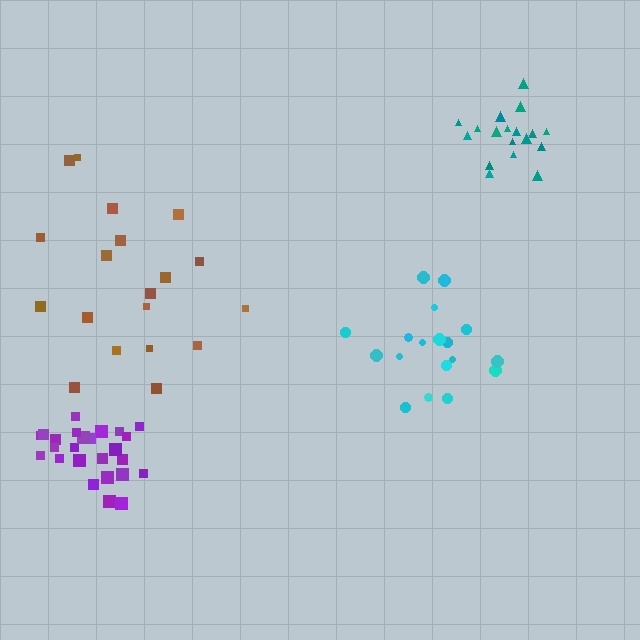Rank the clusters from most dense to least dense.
purple, teal, cyan, brown.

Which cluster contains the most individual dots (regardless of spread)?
Purple (25).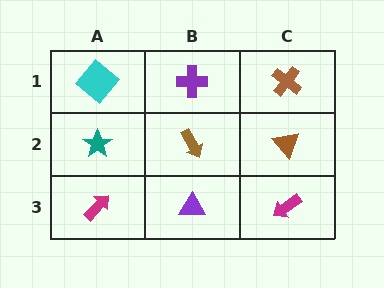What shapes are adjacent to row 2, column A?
A cyan diamond (row 1, column A), a magenta arrow (row 3, column A), a brown arrow (row 2, column B).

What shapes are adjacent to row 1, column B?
A brown arrow (row 2, column B), a cyan diamond (row 1, column A), a brown cross (row 1, column C).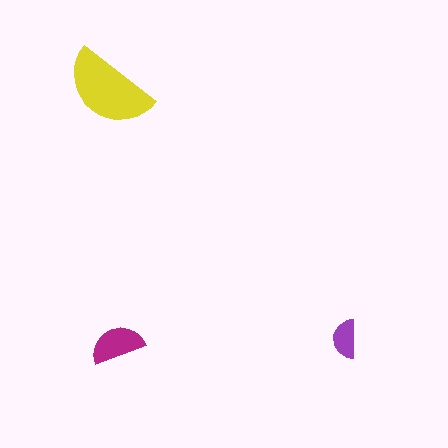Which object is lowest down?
The magenta semicircle is bottommost.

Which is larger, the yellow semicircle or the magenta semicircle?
The yellow one.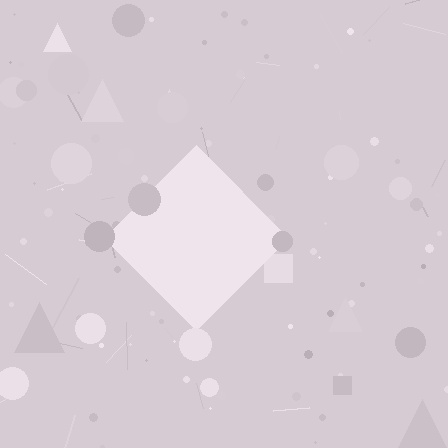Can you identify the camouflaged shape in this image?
The camouflaged shape is a diamond.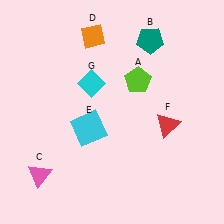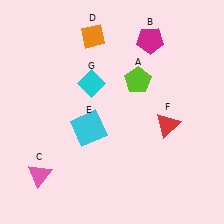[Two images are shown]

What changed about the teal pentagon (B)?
In Image 1, B is teal. In Image 2, it changed to magenta.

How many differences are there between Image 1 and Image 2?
There is 1 difference between the two images.